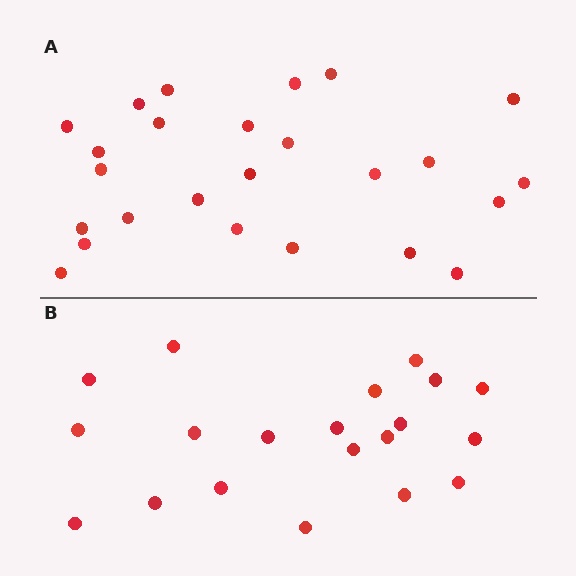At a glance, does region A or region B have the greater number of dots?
Region A (the top region) has more dots.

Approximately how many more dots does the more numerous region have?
Region A has about 5 more dots than region B.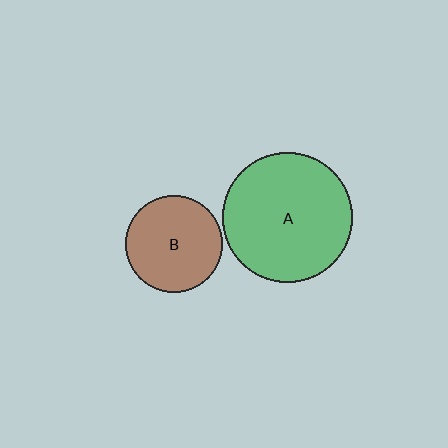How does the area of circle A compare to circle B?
Approximately 1.8 times.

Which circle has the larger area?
Circle A (green).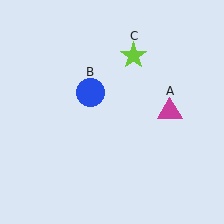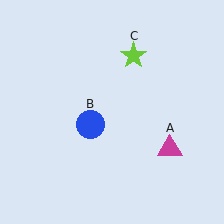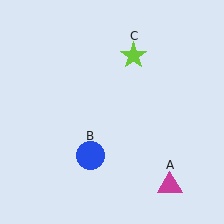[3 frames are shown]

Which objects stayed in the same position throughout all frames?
Lime star (object C) remained stationary.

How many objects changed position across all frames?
2 objects changed position: magenta triangle (object A), blue circle (object B).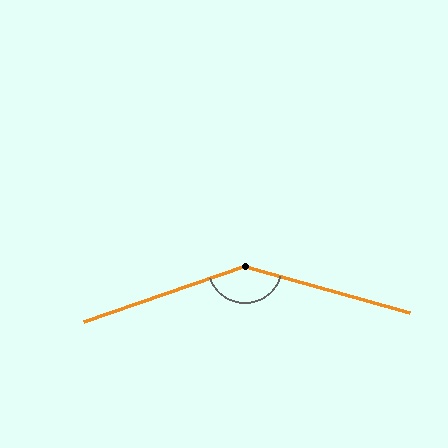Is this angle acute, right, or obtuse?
It is obtuse.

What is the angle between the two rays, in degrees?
Approximately 145 degrees.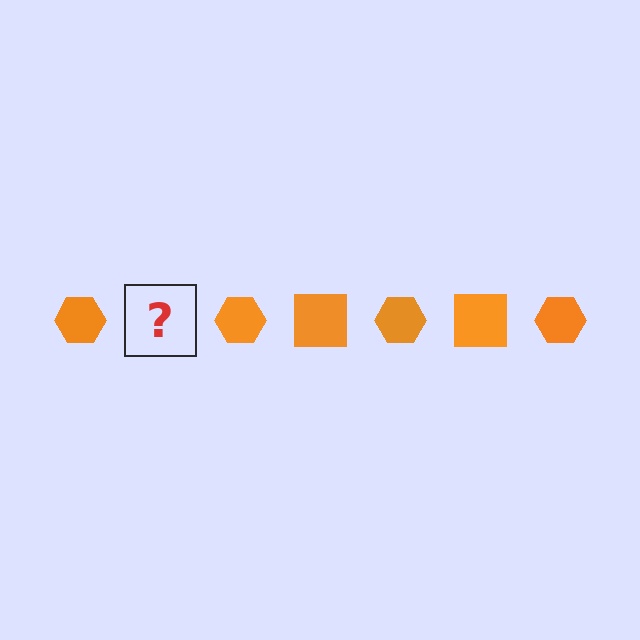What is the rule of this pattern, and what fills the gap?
The rule is that the pattern cycles through hexagon, square shapes in orange. The gap should be filled with an orange square.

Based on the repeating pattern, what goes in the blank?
The blank should be an orange square.